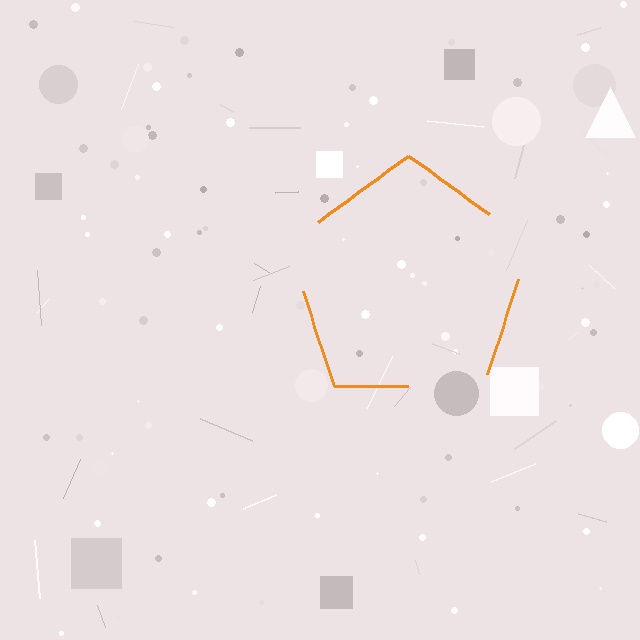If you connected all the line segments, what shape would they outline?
They would outline a pentagon.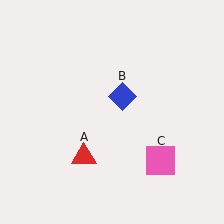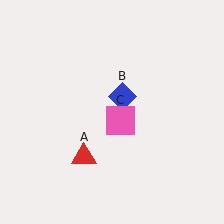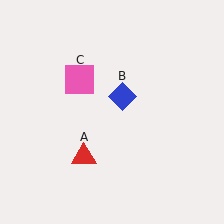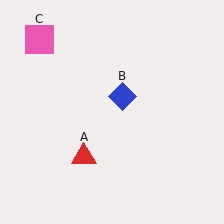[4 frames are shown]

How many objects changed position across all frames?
1 object changed position: pink square (object C).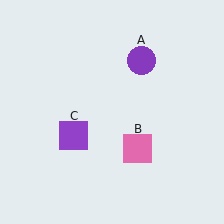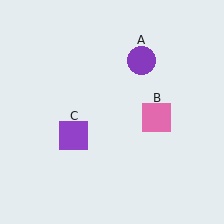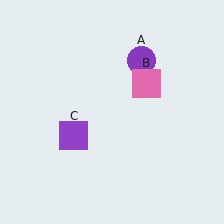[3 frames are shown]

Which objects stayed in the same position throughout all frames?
Purple circle (object A) and purple square (object C) remained stationary.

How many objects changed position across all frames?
1 object changed position: pink square (object B).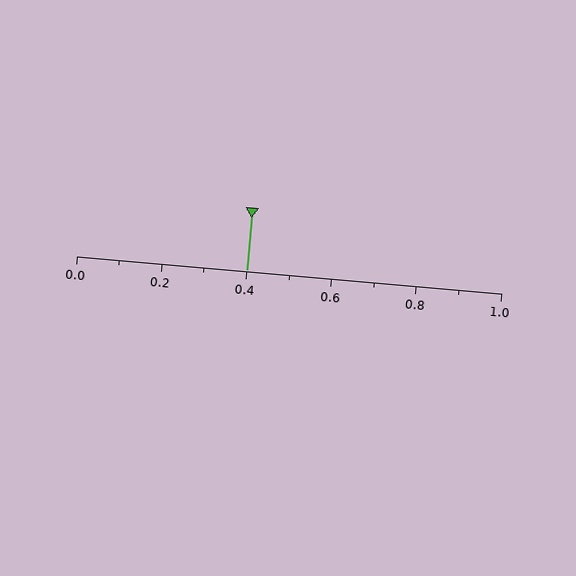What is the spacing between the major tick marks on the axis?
The major ticks are spaced 0.2 apart.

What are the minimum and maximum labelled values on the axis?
The axis runs from 0.0 to 1.0.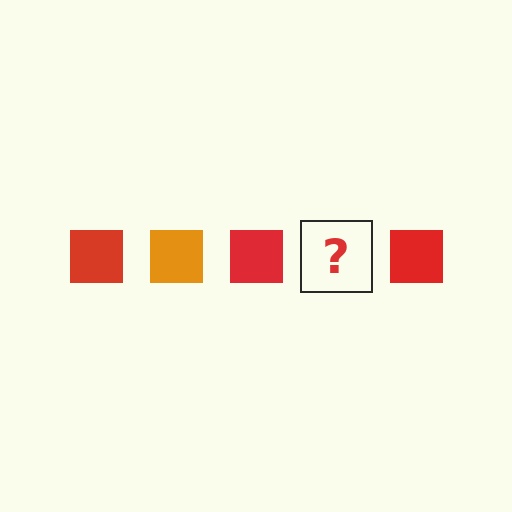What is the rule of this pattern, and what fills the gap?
The rule is that the pattern cycles through red, orange squares. The gap should be filled with an orange square.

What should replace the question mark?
The question mark should be replaced with an orange square.